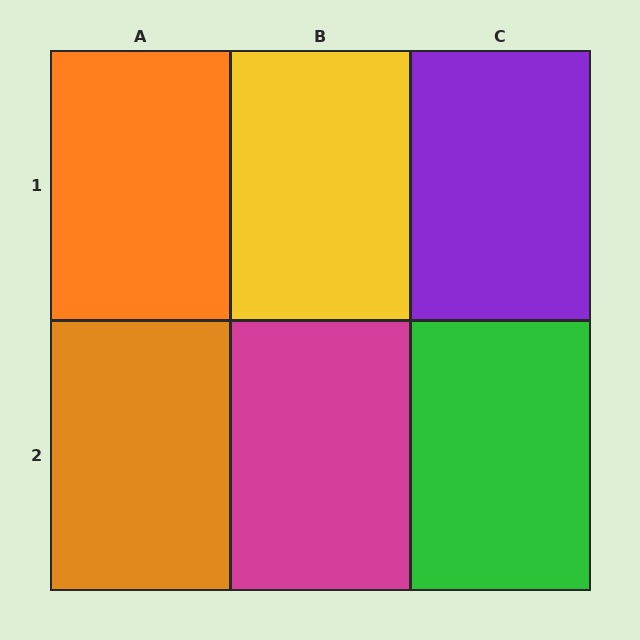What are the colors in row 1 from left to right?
Orange, yellow, purple.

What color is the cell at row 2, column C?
Green.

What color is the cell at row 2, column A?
Orange.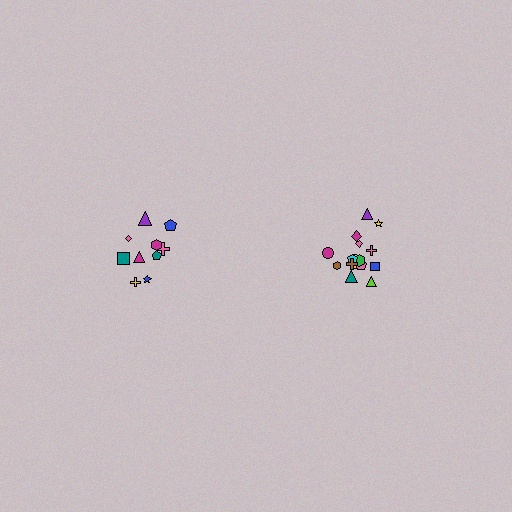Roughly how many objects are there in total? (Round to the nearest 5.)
Roughly 25 objects in total.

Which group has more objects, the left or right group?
The right group.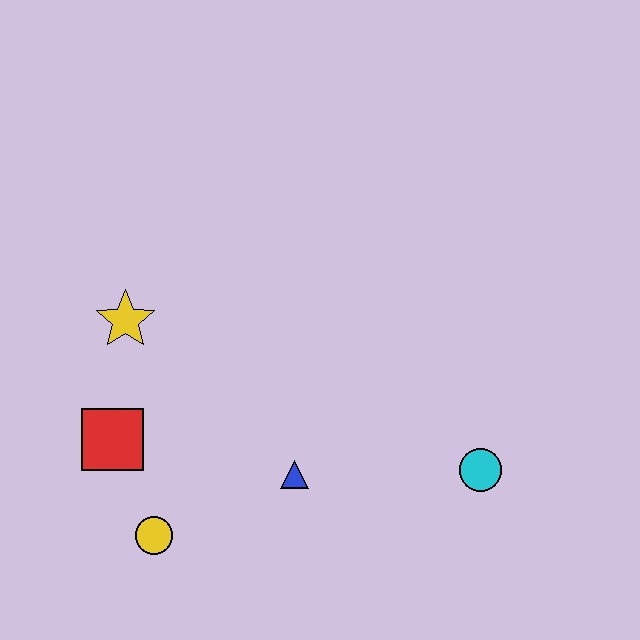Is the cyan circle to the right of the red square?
Yes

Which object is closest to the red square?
The yellow circle is closest to the red square.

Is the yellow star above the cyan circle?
Yes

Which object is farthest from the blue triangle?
The yellow star is farthest from the blue triangle.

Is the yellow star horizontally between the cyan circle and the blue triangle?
No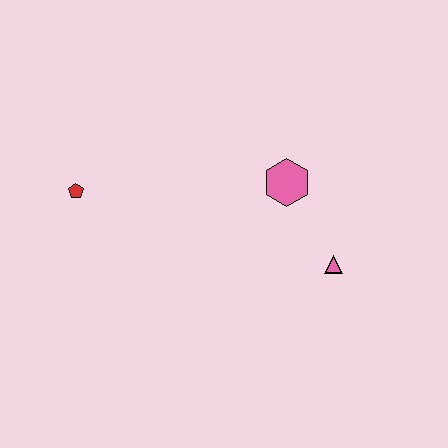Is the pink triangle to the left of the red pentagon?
No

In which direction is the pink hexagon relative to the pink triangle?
The pink hexagon is above the pink triangle.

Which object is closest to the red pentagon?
The pink hexagon is closest to the red pentagon.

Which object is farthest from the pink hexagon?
The red pentagon is farthest from the pink hexagon.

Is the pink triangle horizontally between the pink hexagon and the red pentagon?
No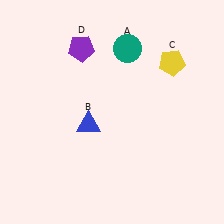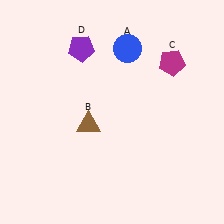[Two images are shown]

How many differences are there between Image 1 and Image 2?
There are 3 differences between the two images.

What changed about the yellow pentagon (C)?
In Image 1, C is yellow. In Image 2, it changed to magenta.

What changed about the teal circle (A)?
In Image 1, A is teal. In Image 2, it changed to blue.